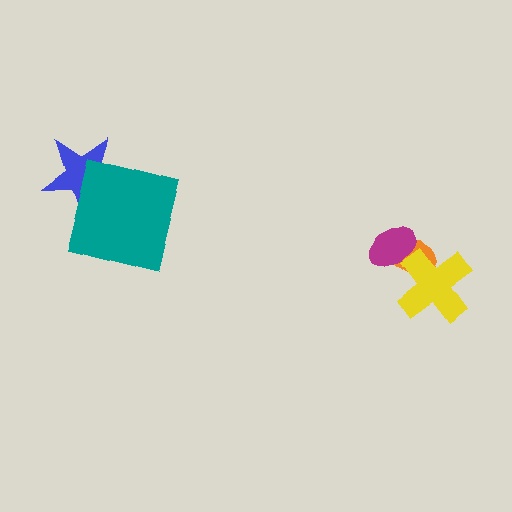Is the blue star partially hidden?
Yes, it is partially covered by another shape.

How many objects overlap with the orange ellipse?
2 objects overlap with the orange ellipse.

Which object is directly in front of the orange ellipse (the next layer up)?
The yellow cross is directly in front of the orange ellipse.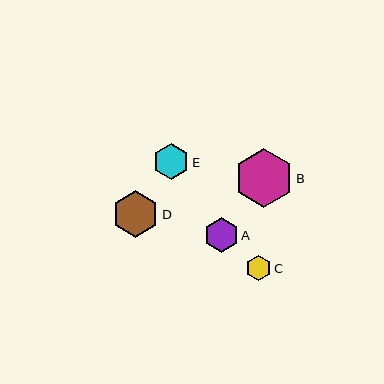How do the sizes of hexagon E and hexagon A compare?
Hexagon E and hexagon A are approximately the same size.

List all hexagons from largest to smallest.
From largest to smallest: B, D, E, A, C.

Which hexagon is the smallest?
Hexagon C is the smallest with a size of approximately 25 pixels.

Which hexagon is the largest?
Hexagon B is the largest with a size of approximately 59 pixels.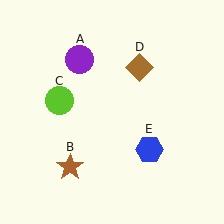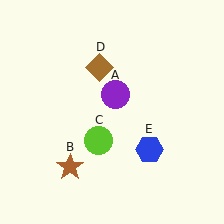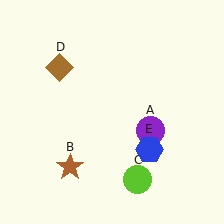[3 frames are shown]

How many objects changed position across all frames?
3 objects changed position: purple circle (object A), lime circle (object C), brown diamond (object D).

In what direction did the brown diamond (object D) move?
The brown diamond (object D) moved left.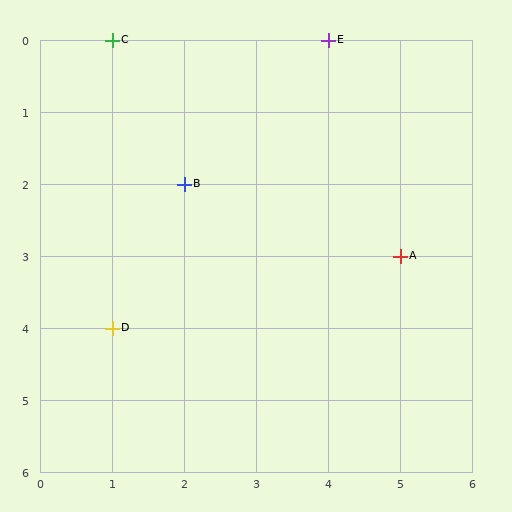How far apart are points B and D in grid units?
Points B and D are 1 column and 2 rows apart (about 2.2 grid units diagonally).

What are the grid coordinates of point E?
Point E is at grid coordinates (4, 0).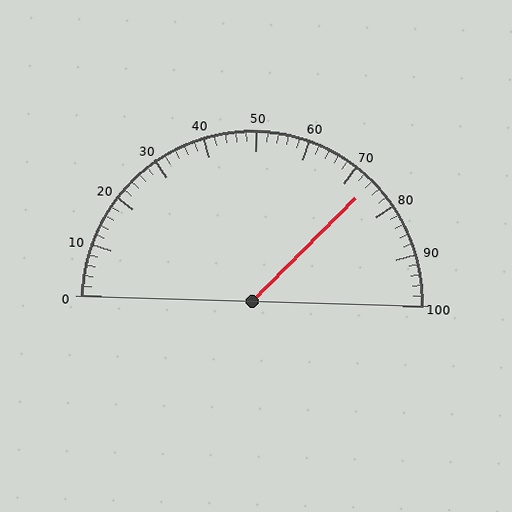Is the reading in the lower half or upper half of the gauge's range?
The reading is in the upper half of the range (0 to 100).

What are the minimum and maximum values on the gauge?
The gauge ranges from 0 to 100.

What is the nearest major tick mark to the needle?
The nearest major tick mark is 70.